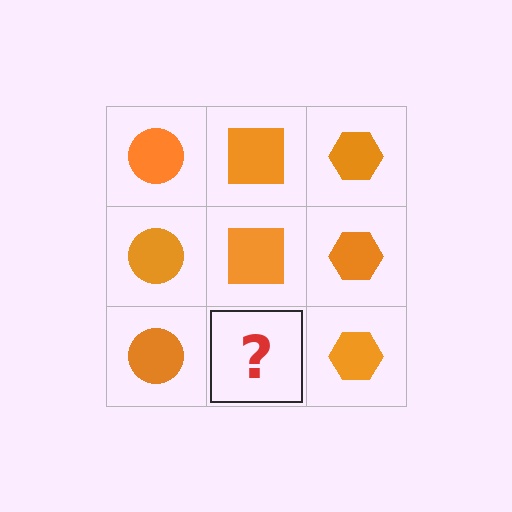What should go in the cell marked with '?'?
The missing cell should contain an orange square.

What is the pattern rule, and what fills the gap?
The rule is that each column has a consistent shape. The gap should be filled with an orange square.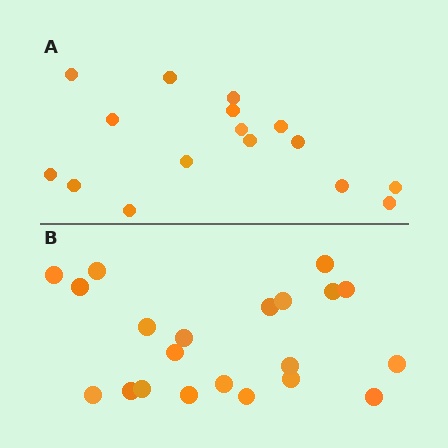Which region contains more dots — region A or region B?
Region B (the bottom region) has more dots.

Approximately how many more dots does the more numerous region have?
Region B has about 5 more dots than region A.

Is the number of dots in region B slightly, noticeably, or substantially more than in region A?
Region B has noticeably more, but not dramatically so. The ratio is roughly 1.3 to 1.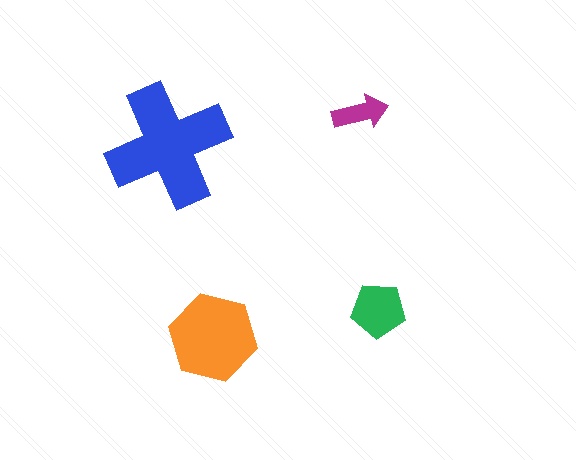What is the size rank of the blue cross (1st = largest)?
1st.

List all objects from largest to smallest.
The blue cross, the orange hexagon, the green pentagon, the magenta arrow.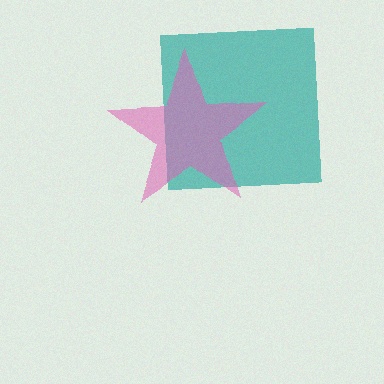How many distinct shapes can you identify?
There are 2 distinct shapes: a teal square, a pink star.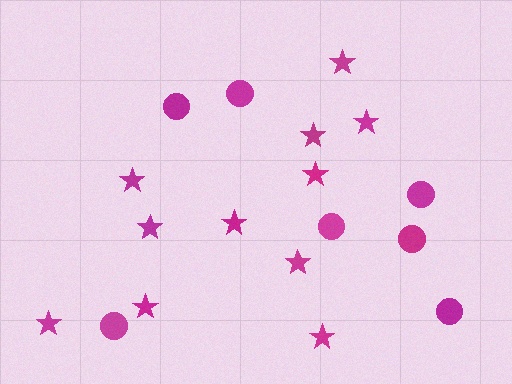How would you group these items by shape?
There are 2 groups: one group of circles (7) and one group of stars (11).